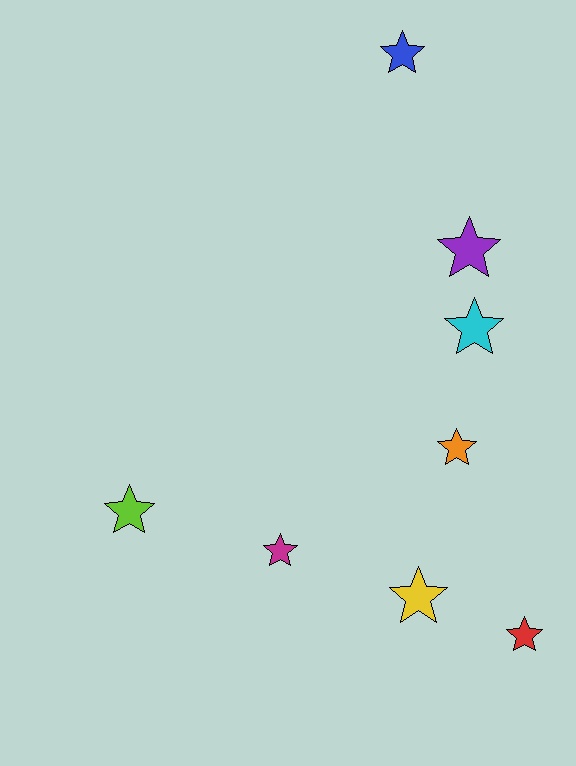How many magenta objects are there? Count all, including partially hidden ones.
There is 1 magenta object.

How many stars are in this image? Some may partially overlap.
There are 8 stars.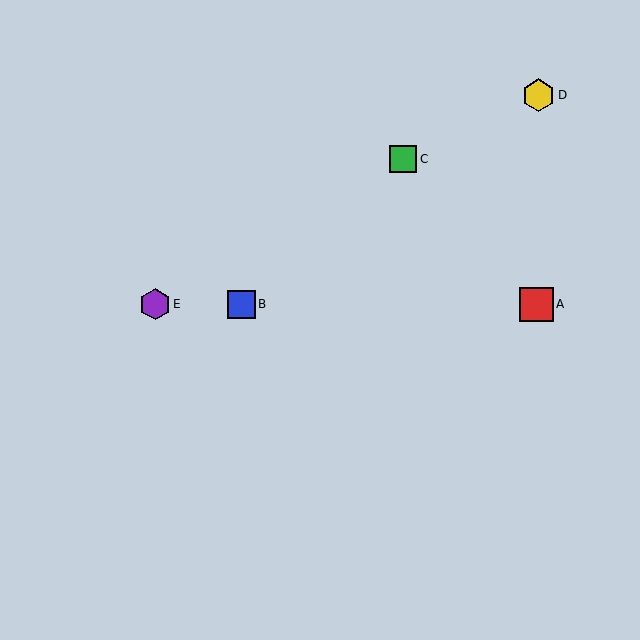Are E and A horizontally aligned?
Yes, both are at y≈304.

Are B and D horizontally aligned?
No, B is at y≈304 and D is at y≈95.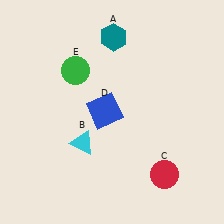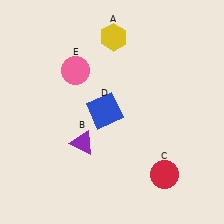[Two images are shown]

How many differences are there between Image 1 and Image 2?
There are 3 differences between the two images.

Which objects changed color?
A changed from teal to yellow. B changed from cyan to purple. E changed from green to pink.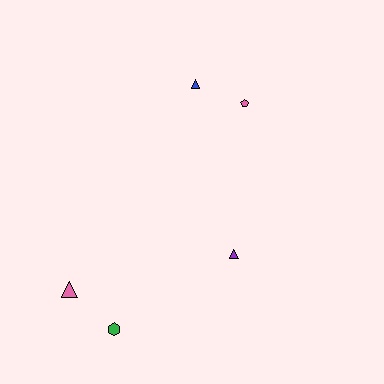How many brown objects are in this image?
There are no brown objects.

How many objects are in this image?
There are 5 objects.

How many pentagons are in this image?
There is 1 pentagon.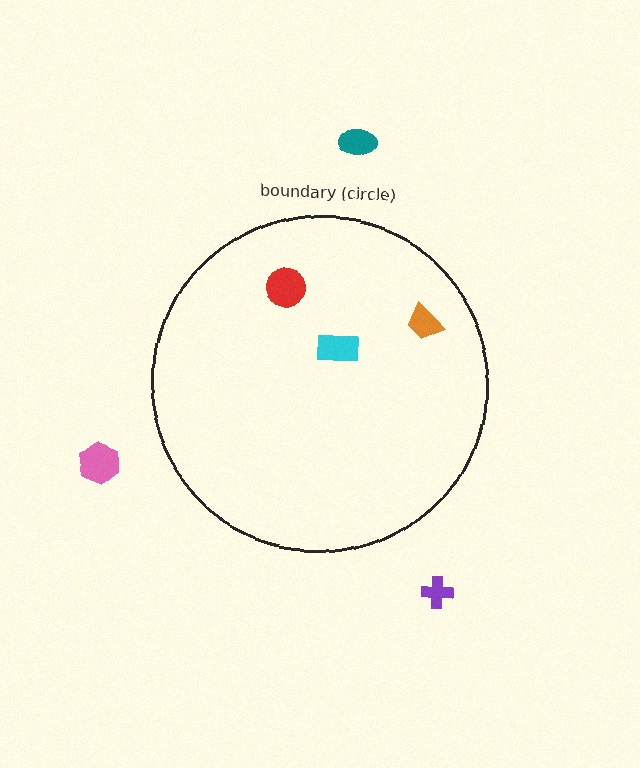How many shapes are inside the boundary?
3 inside, 3 outside.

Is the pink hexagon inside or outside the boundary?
Outside.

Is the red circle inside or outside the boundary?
Inside.